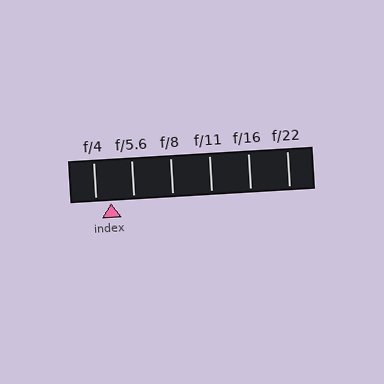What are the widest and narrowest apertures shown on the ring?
The widest aperture shown is f/4 and the narrowest is f/22.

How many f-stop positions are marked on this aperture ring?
There are 6 f-stop positions marked.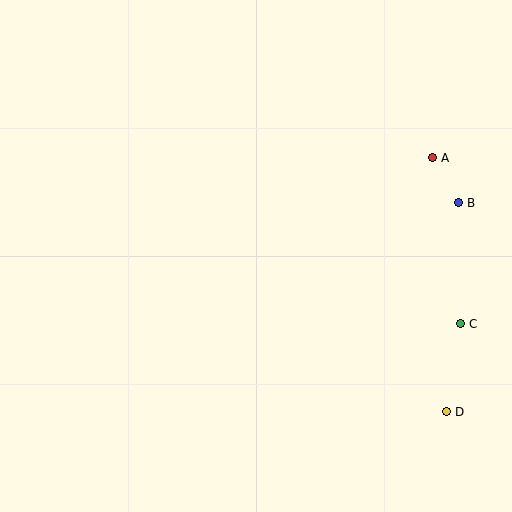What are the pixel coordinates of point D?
Point D is at (447, 412).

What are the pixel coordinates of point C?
Point C is at (461, 324).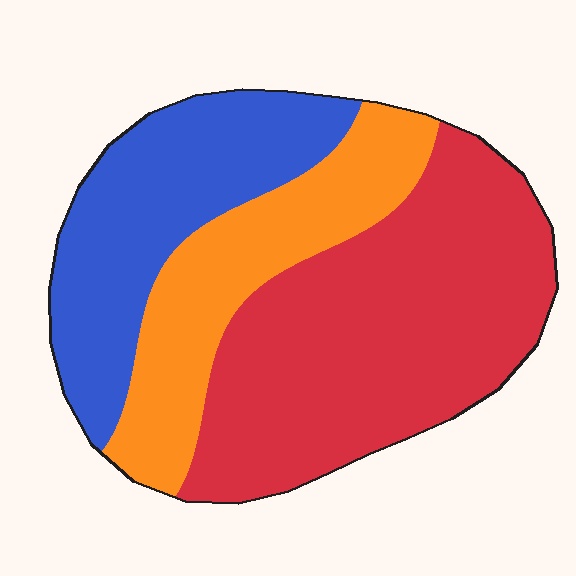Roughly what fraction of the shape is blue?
Blue takes up about one quarter (1/4) of the shape.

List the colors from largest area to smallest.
From largest to smallest: red, blue, orange.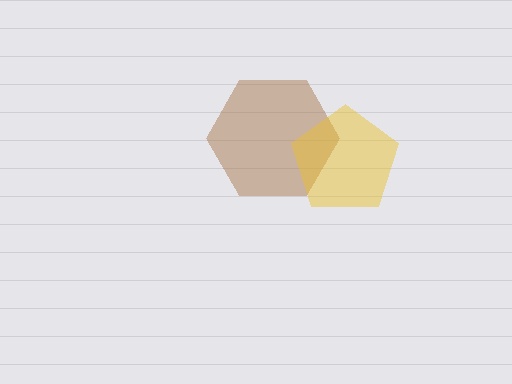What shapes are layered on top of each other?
The layered shapes are: a brown hexagon, a yellow pentagon.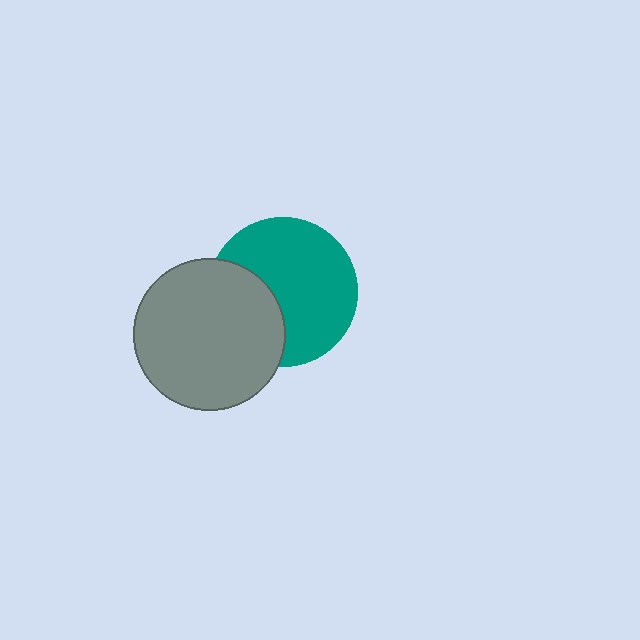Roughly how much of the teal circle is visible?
Most of it is visible (roughly 67%).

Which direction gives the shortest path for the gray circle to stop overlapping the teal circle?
Moving left gives the shortest separation.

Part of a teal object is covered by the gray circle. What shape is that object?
It is a circle.